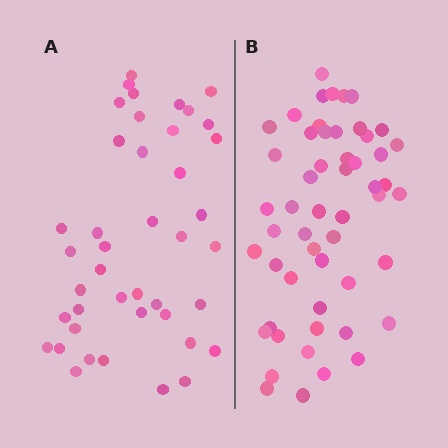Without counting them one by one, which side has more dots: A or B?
Region B (the right region) has more dots.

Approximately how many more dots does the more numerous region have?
Region B has roughly 12 or so more dots than region A.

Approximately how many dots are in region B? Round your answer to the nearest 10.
About 50 dots. (The exact count is 53, which rounds to 50.)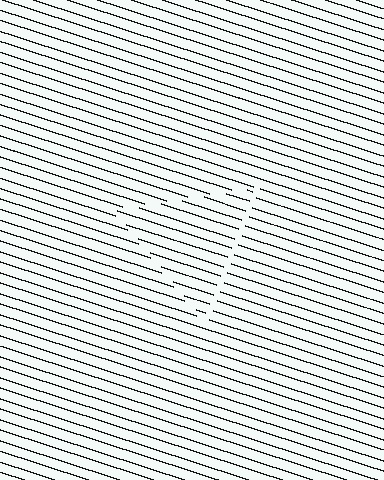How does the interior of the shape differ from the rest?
The interior of the shape contains the same grating, shifted by half a period — the contour is defined by the phase discontinuity where line-ends from the inner and outer gratings abut.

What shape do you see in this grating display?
An illusory triangle. The interior of the shape contains the same grating, shifted by half a period — the contour is defined by the phase discontinuity where line-ends from the inner and outer gratings abut.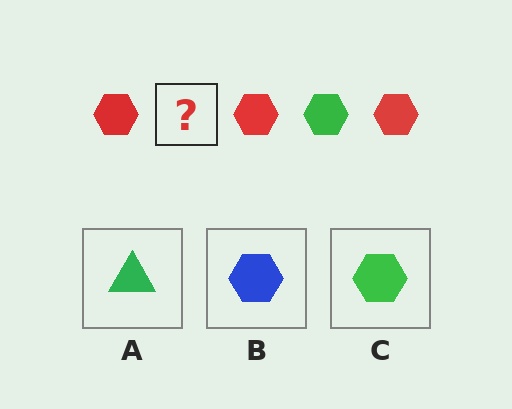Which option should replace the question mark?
Option C.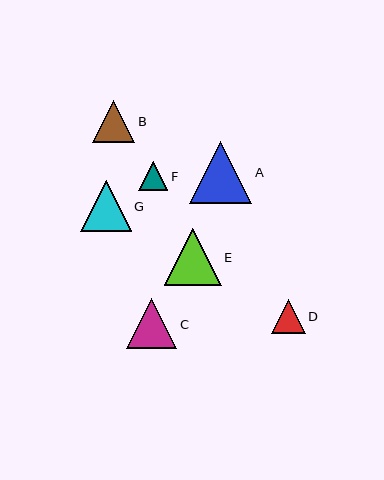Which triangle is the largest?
Triangle A is the largest with a size of approximately 62 pixels.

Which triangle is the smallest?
Triangle F is the smallest with a size of approximately 29 pixels.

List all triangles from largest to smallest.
From largest to smallest: A, E, G, C, B, D, F.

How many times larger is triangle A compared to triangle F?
Triangle A is approximately 2.2 times the size of triangle F.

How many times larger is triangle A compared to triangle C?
Triangle A is approximately 1.2 times the size of triangle C.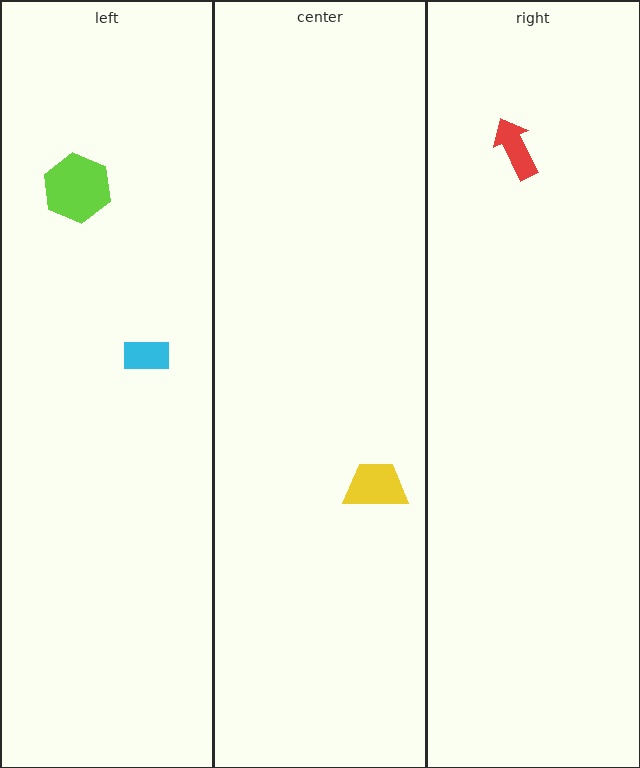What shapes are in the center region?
The yellow trapezoid.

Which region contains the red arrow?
The right region.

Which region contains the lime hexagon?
The left region.